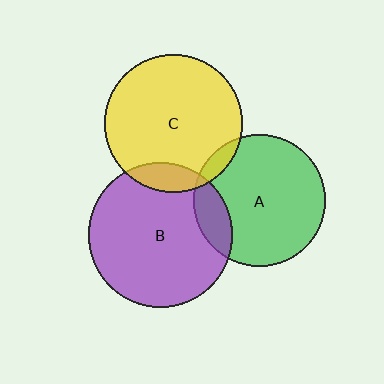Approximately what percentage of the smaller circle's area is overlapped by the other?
Approximately 5%.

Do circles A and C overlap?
Yes.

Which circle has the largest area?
Circle B (purple).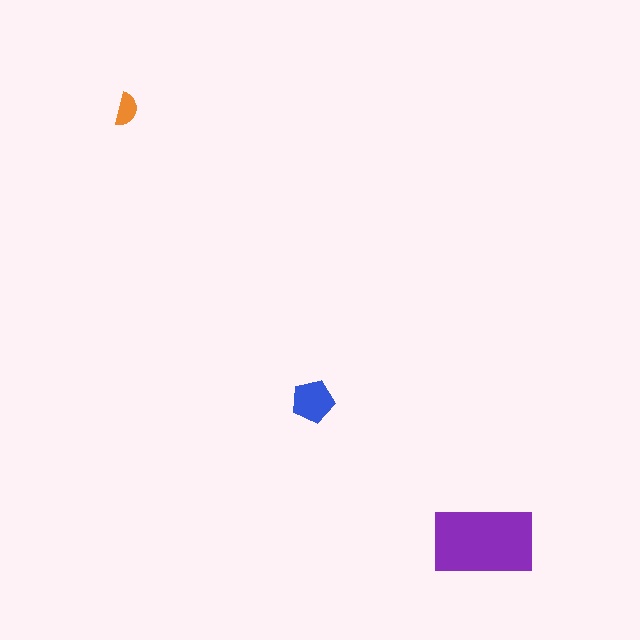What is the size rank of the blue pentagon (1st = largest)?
2nd.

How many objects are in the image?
There are 3 objects in the image.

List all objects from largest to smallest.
The purple rectangle, the blue pentagon, the orange semicircle.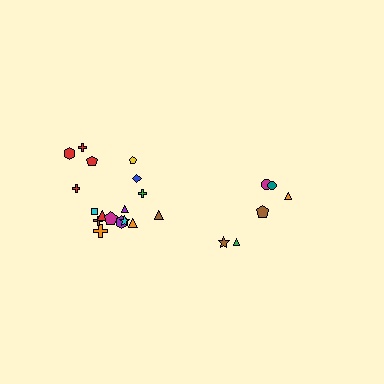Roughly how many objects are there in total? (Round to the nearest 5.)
Roughly 25 objects in total.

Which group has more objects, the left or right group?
The left group.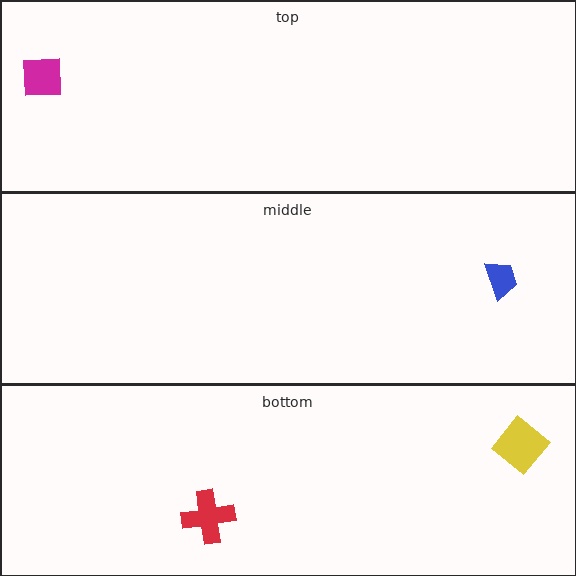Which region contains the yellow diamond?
The bottom region.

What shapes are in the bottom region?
The yellow diamond, the red cross.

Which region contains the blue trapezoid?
The middle region.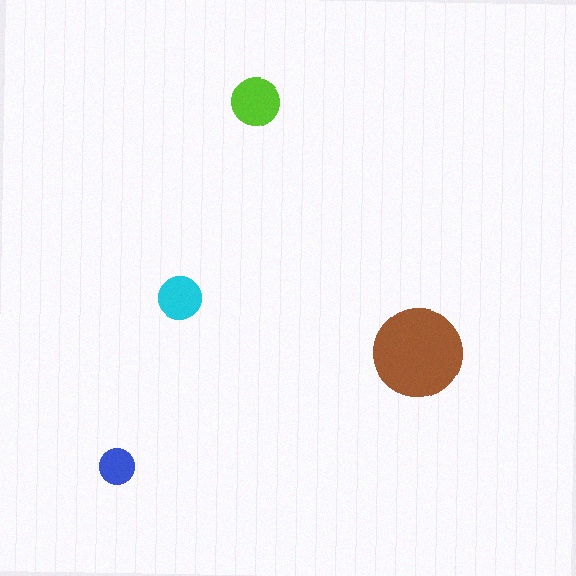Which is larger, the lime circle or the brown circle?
The brown one.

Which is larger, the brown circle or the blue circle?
The brown one.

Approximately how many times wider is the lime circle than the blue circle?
About 1.5 times wider.